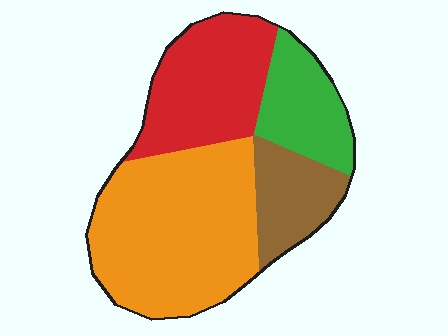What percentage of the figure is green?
Green covers around 15% of the figure.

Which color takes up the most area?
Orange, at roughly 45%.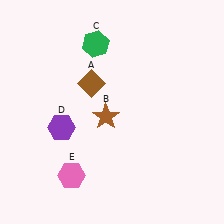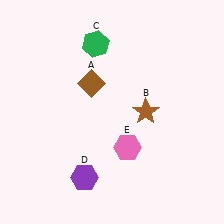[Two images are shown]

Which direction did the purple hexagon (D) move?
The purple hexagon (D) moved down.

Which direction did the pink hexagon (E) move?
The pink hexagon (E) moved right.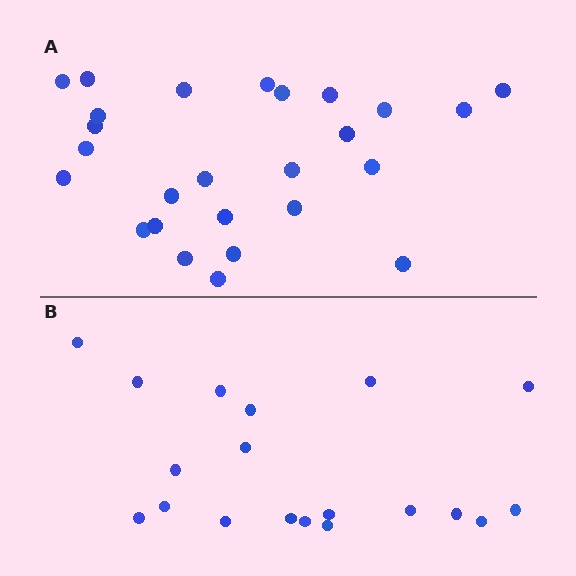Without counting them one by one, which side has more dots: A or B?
Region A (the top region) has more dots.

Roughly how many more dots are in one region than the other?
Region A has roughly 8 or so more dots than region B.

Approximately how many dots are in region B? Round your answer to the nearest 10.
About 20 dots. (The exact count is 19, which rounds to 20.)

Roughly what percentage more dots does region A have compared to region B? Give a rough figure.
About 35% more.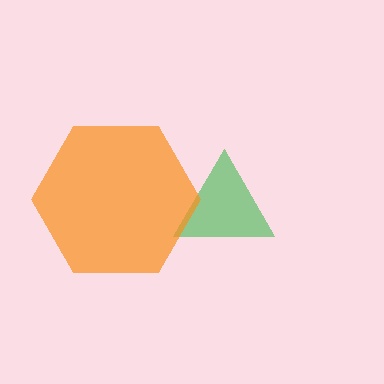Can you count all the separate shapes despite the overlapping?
Yes, there are 2 separate shapes.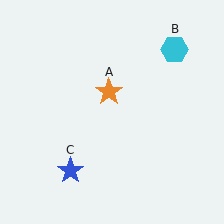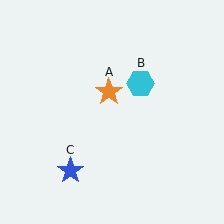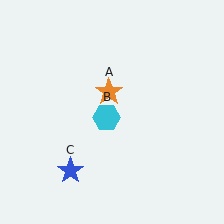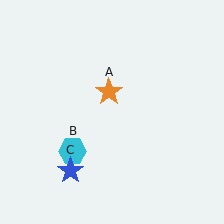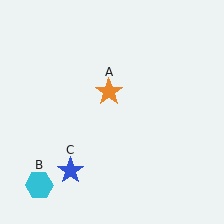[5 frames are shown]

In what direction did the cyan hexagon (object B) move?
The cyan hexagon (object B) moved down and to the left.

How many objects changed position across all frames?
1 object changed position: cyan hexagon (object B).